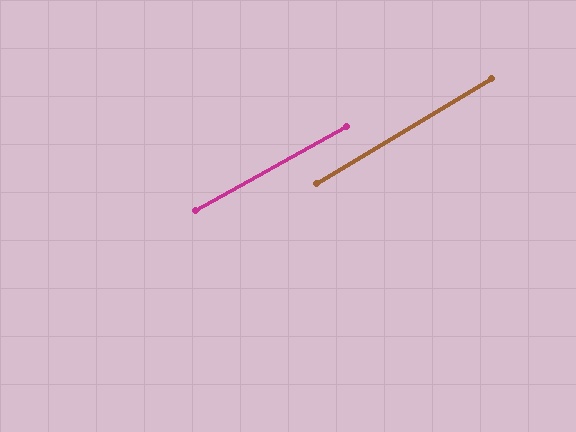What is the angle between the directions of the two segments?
Approximately 2 degrees.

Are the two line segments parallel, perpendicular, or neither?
Parallel — their directions differ by only 1.9°.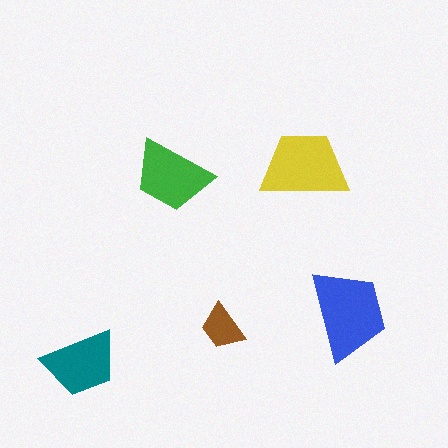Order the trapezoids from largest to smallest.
the blue one, the yellow one, the green one, the teal one, the brown one.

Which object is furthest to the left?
The teal trapezoid is leftmost.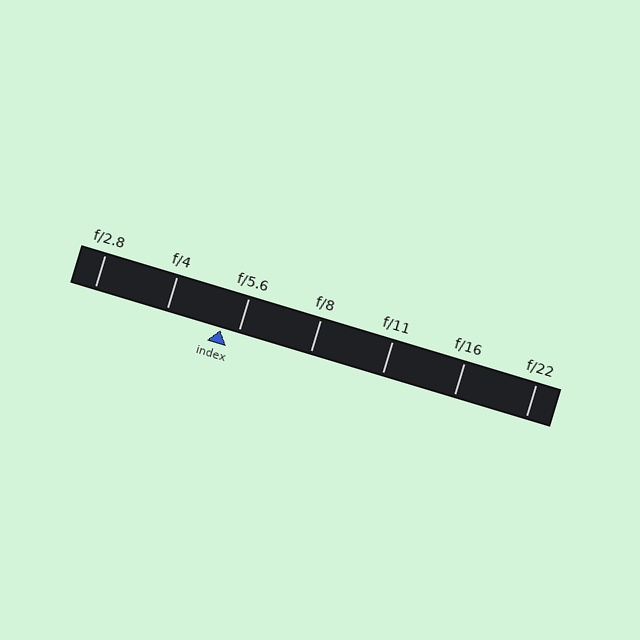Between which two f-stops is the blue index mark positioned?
The index mark is between f/4 and f/5.6.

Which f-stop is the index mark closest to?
The index mark is closest to f/5.6.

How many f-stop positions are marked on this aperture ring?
There are 7 f-stop positions marked.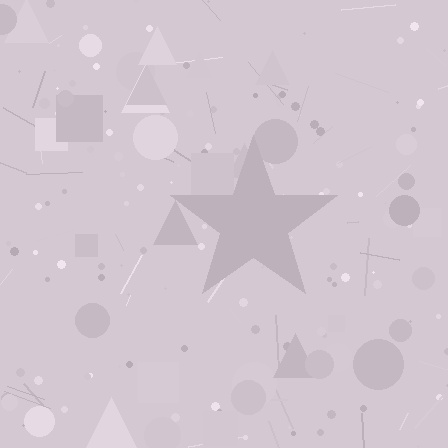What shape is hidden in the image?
A star is hidden in the image.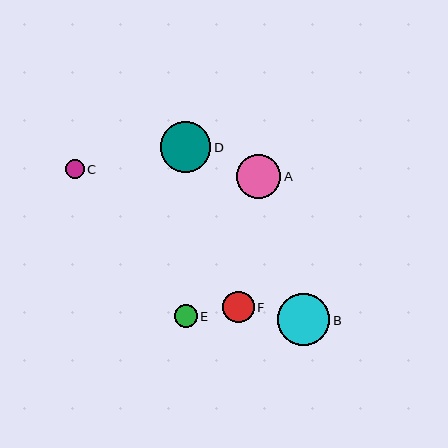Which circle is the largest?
Circle B is the largest with a size of approximately 52 pixels.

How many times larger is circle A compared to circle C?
Circle A is approximately 2.3 times the size of circle C.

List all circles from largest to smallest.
From largest to smallest: B, D, A, F, E, C.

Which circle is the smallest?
Circle C is the smallest with a size of approximately 19 pixels.